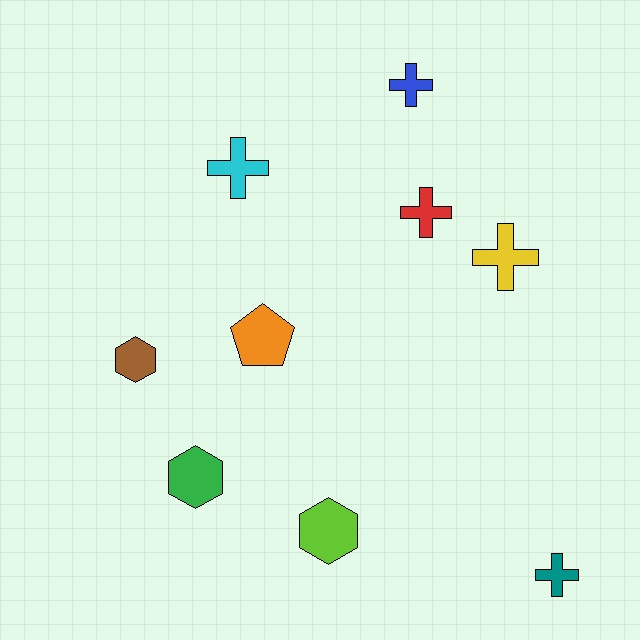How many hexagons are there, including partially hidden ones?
There are 3 hexagons.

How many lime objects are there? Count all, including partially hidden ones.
There is 1 lime object.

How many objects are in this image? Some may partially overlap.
There are 9 objects.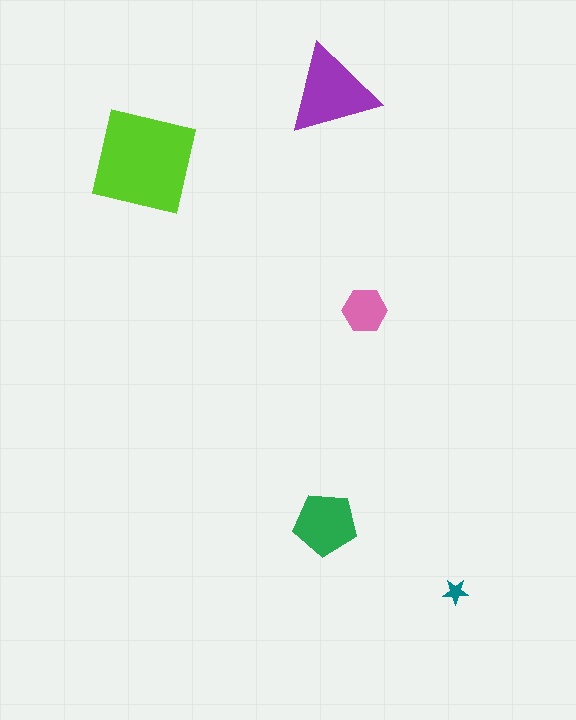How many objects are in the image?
There are 5 objects in the image.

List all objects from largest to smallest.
The lime square, the purple triangle, the green pentagon, the pink hexagon, the teal star.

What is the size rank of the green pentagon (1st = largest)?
3rd.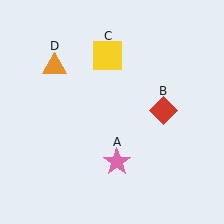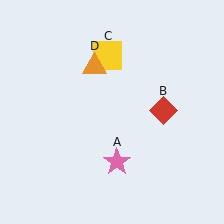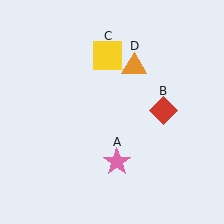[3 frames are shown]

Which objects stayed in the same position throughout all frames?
Pink star (object A) and red diamond (object B) and yellow square (object C) remained stationary.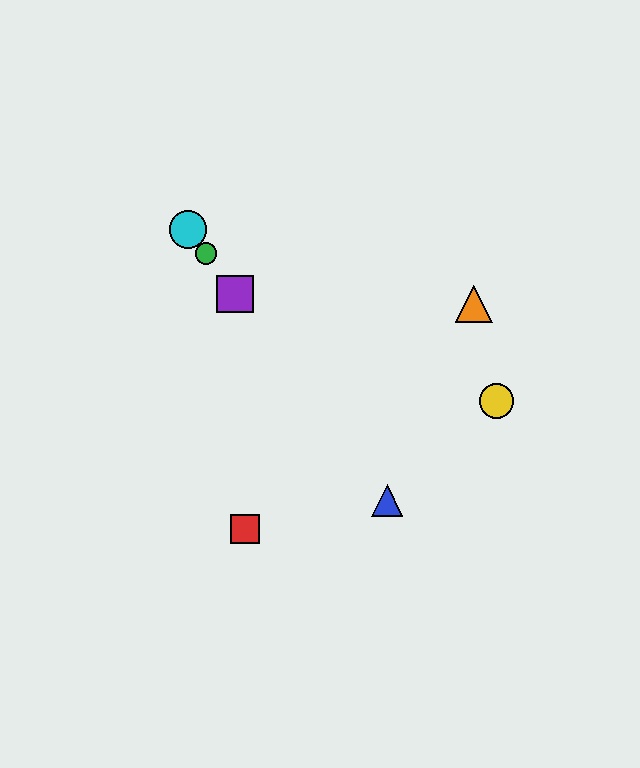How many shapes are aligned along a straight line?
4 shapes (the blue triangle, the green circle, the purple square, the cyan circle) are aligned along a straight line.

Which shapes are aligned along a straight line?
The blue triangle, the green circle, the purple square, the cyan circle are aligned along a straight line.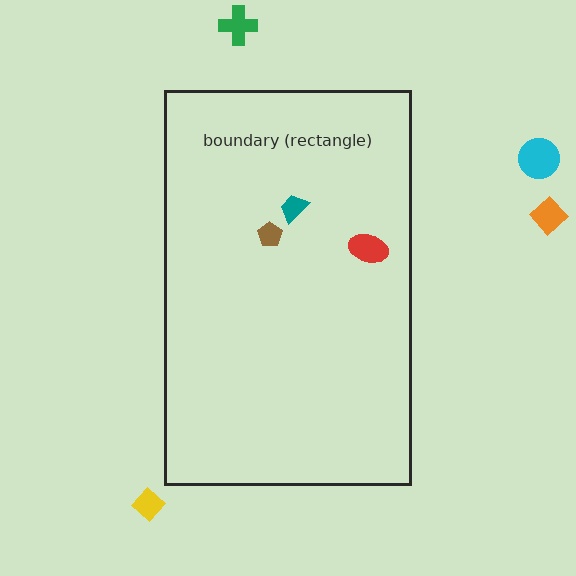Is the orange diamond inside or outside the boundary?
Outside.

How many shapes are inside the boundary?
3 inside, 4 outside.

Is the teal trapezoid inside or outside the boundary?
Inside.